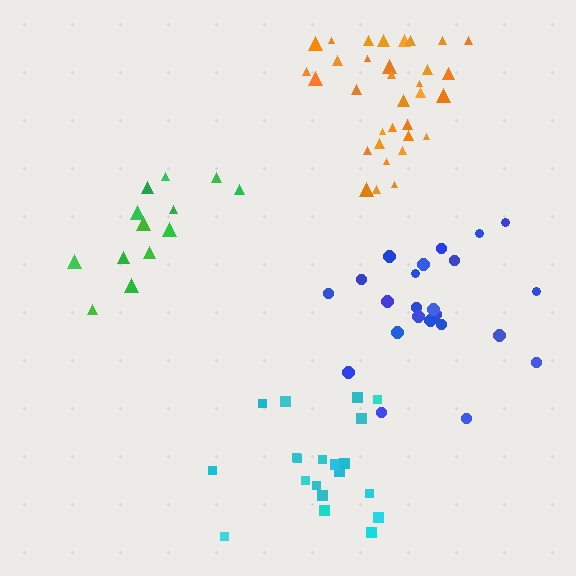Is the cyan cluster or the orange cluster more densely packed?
Orange.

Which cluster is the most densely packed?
Orange.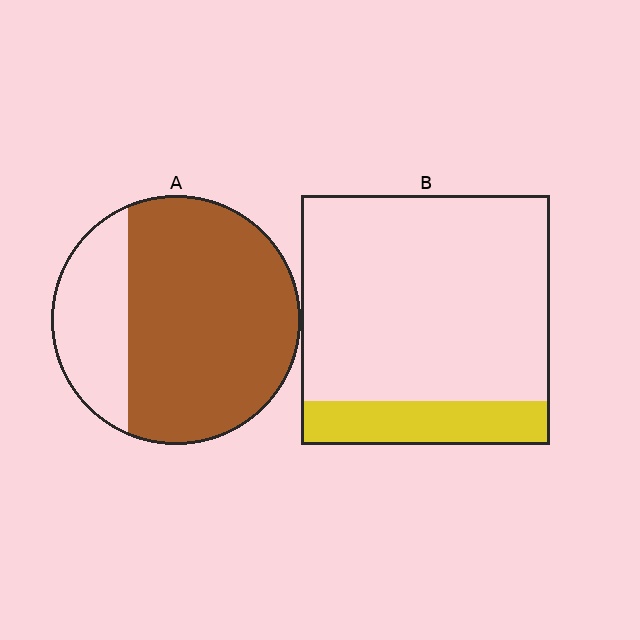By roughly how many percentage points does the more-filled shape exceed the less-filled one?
By roughly 55 percentage points (A over B).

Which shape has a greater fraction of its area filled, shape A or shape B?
Shape A.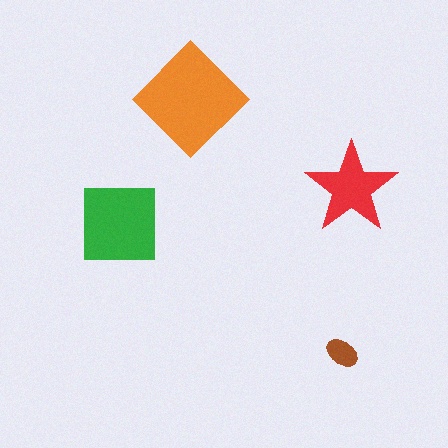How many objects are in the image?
There are 4 objects in the image.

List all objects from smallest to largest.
The brown ellipse, the red star, the green square, the orange diamond.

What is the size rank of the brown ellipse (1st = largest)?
4th.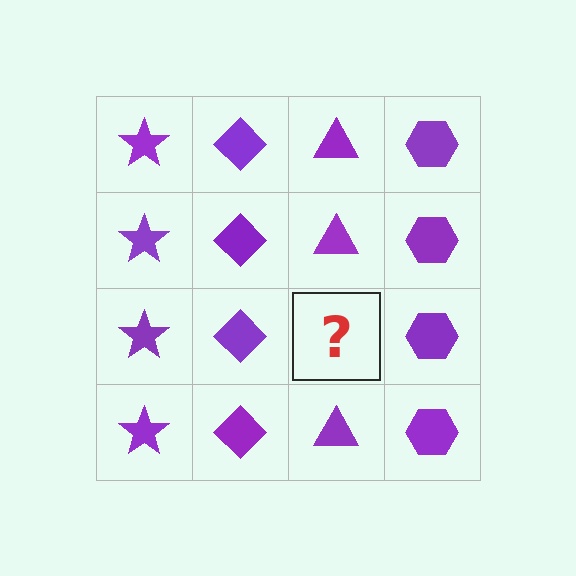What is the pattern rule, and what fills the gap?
The rule is that each column has a consistent shape. The gap should be filled with a purple triangle.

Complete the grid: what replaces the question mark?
The question mark should be replaced with a purple triangle.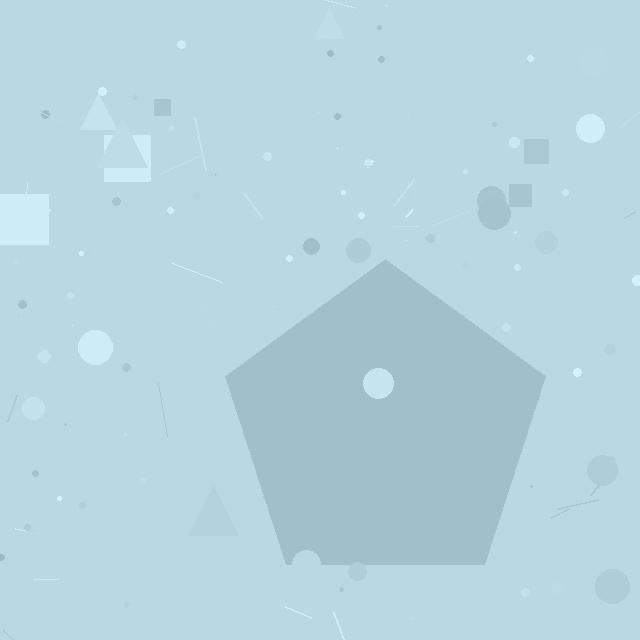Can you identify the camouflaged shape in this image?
The camouflaged shape is a pentagon.